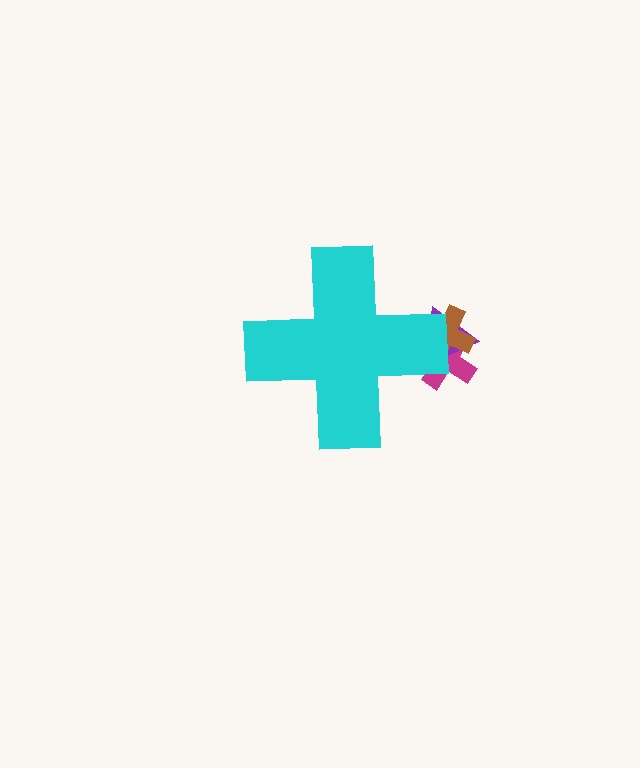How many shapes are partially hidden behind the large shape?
3 shapes are partially hidden.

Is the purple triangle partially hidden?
Yes, the purple triangle is partially hidden behind the cyan cross.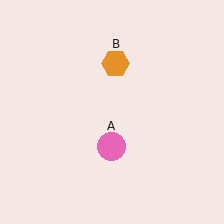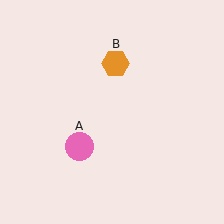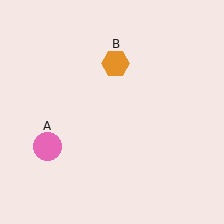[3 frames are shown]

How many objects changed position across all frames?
1 object changed position: pink circle (object A).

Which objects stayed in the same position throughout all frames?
Orange hexagon (object B) remained stationary.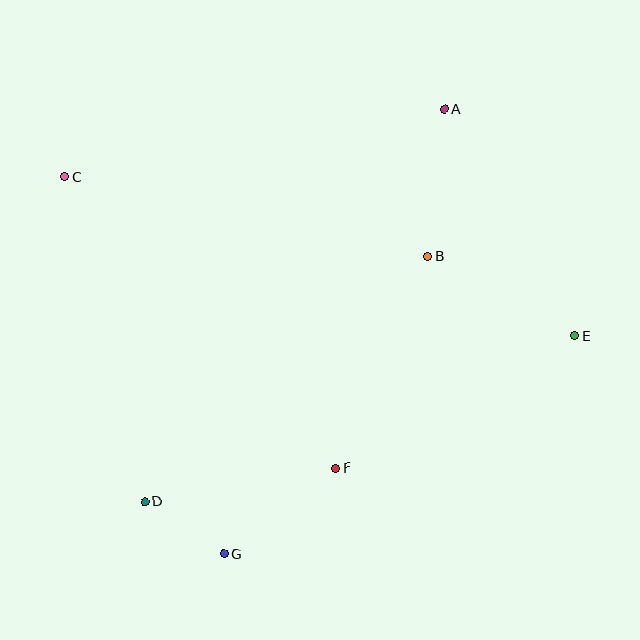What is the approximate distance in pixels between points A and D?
The distance between A and D is approximately 494 pixels.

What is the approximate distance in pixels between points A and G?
The distance between A and G is approximately 496 pixels.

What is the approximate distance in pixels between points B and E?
The distance between B and E is approximately 168 pixels.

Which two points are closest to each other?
Points D and G are closest to each other.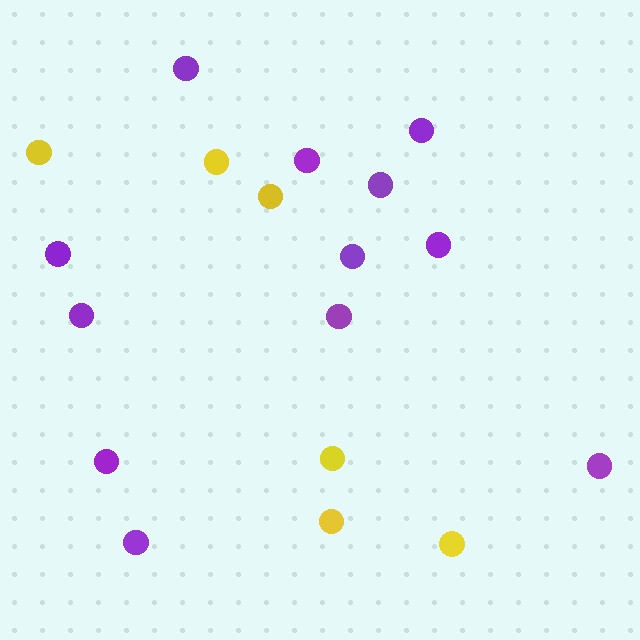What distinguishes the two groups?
There are 2 groups: one group of purple circles (12) and one group of yellow circles (6).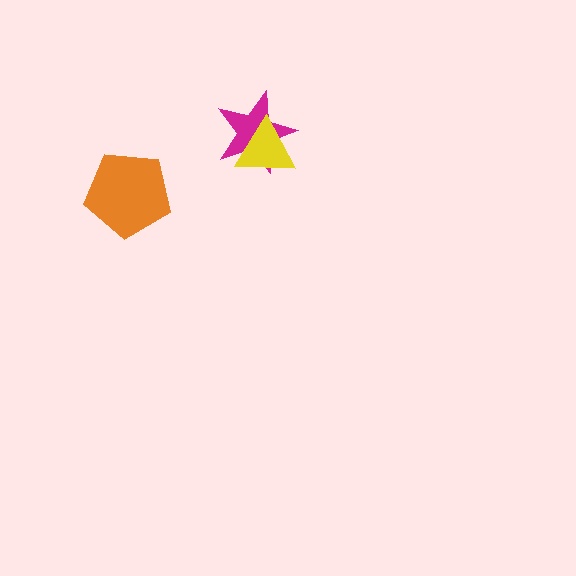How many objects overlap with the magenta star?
1 object overlaps with the magenta star.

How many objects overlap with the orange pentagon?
0 objects overlap with the orange pentagon.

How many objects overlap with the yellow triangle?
1 object overlaps with the yellow triangle.